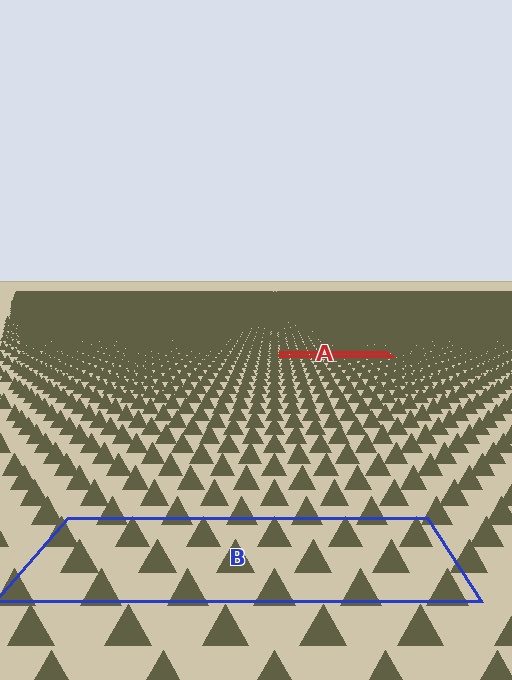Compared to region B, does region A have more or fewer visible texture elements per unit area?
Region A has more texture elements per unit area — they are packed more densely because it is farther away.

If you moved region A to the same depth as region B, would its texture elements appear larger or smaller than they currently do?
They would appear larger. At a closer depth, the same texture elements are projected at a bigger on-screen size.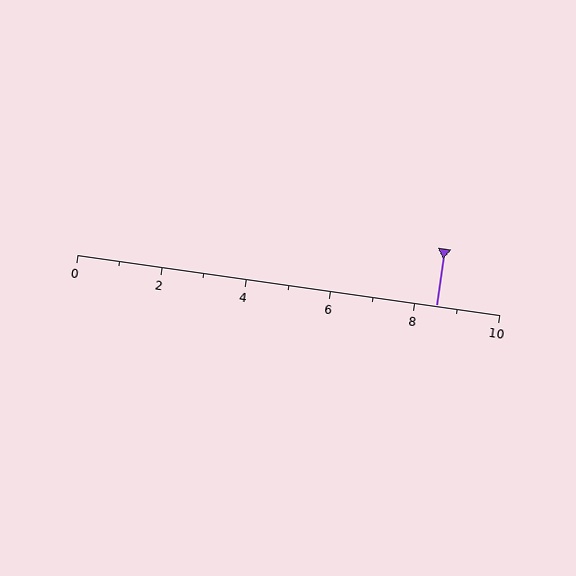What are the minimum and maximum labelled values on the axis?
The axis runs from 0 to 10.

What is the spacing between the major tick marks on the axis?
The major ticks are spaced 2 apart.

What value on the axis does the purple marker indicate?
The marker indicates approximately 8.5.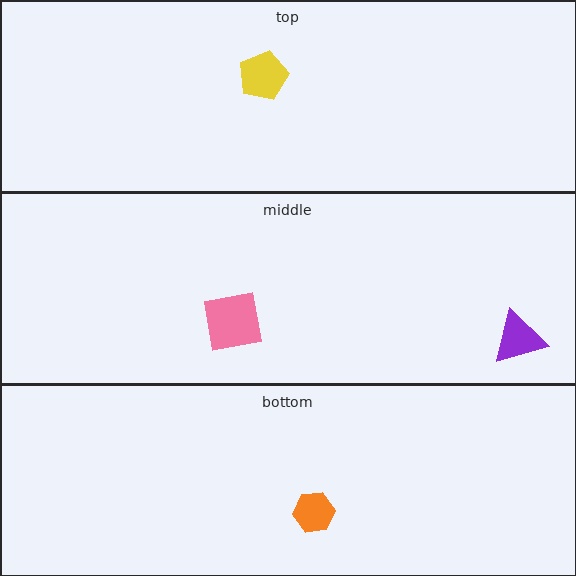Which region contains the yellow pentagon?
The top region.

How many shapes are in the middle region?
2.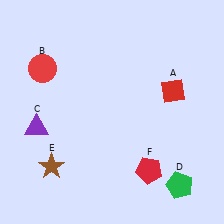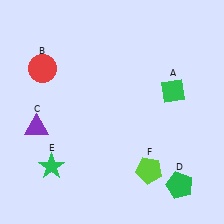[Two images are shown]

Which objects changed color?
A changed from red to green. E changed from brown to green. F changed from red to lime.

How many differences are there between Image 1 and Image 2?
There are 3 differences between the two images.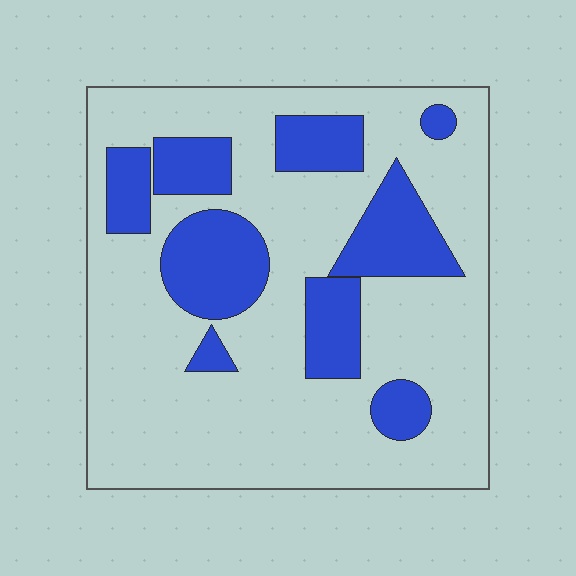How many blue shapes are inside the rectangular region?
9.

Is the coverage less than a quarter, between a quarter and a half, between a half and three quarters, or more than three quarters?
Between a quarter and a half.